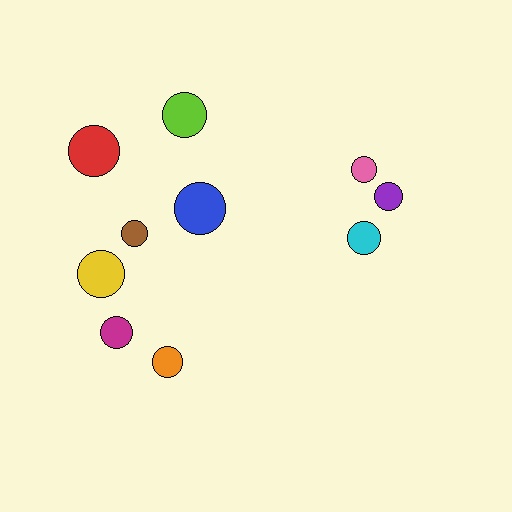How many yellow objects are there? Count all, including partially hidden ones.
There is 1 yellow object.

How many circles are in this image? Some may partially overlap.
There are 10 circles.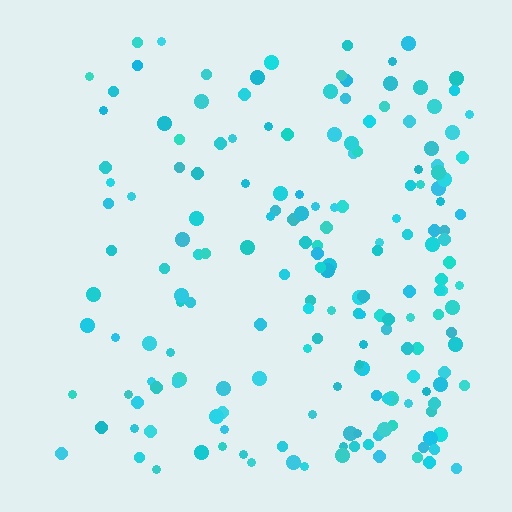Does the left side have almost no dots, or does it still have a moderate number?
Still a moderate number, just noticeably fewer than the right.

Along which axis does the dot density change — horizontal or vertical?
Horizontal.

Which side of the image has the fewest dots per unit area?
The left.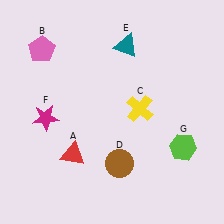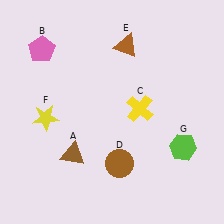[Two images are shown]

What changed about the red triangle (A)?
In Image 1, A is red. In Image 2, it changed to brown.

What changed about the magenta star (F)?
In Image 1, F is magenta. In Image 2, it changed to yellow.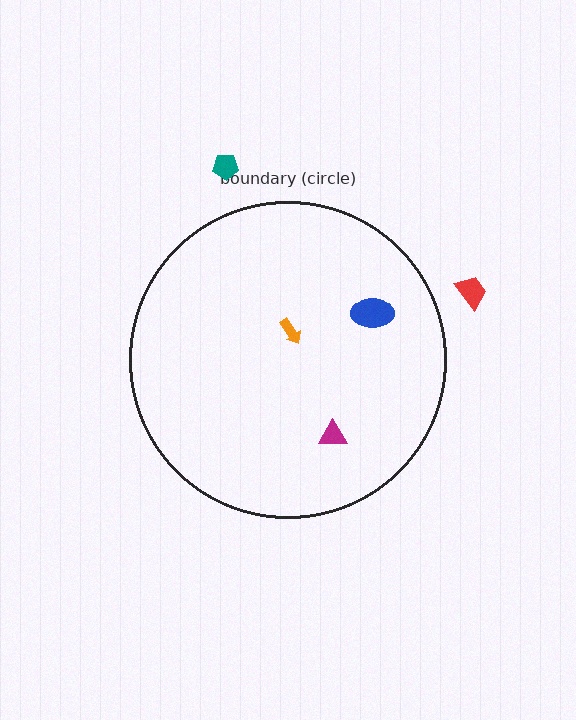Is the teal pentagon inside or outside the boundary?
Outside.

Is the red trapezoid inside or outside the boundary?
Outside.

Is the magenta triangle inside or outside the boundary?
Inside.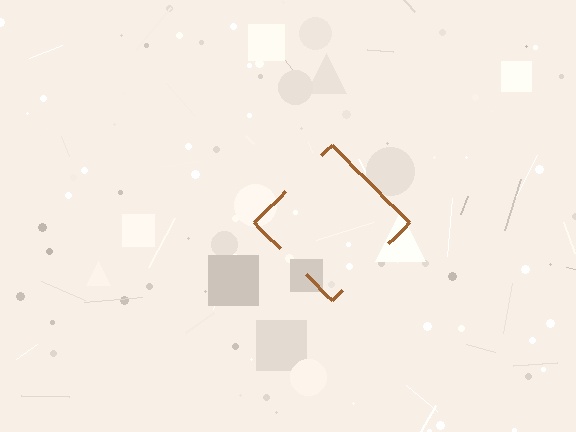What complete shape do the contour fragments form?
The contour fragments form a diamond.